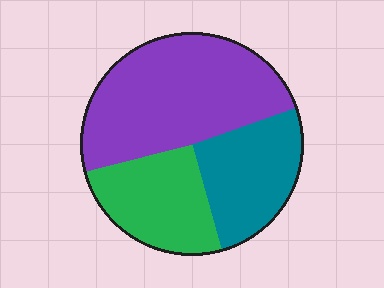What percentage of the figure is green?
Green takes up about one quarter (1/4) of the figure.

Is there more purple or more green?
Purple.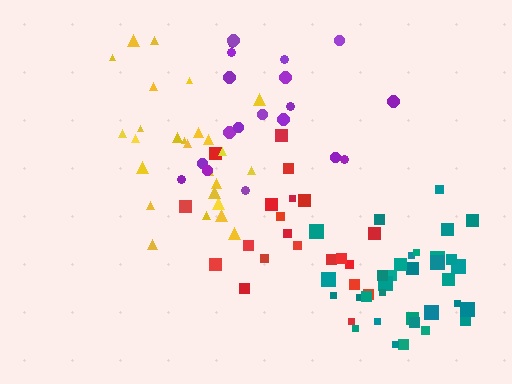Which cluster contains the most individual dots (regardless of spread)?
Teal (33).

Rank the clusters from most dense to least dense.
teal, purple, red, yellow.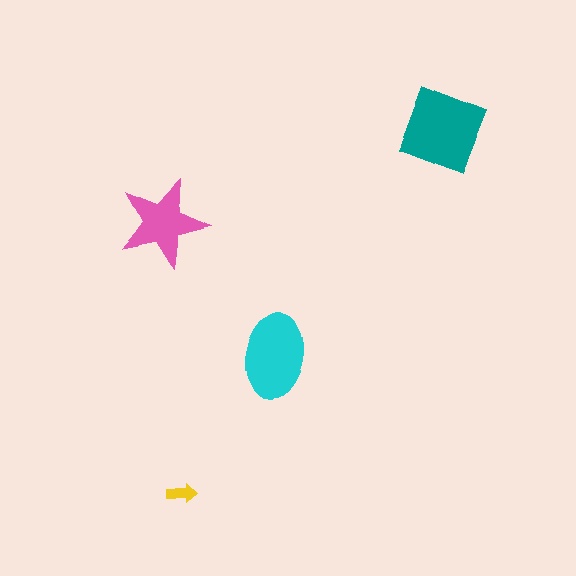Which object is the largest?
The teal diamond.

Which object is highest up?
The teal diamond is topmost.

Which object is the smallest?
The yellow arrow.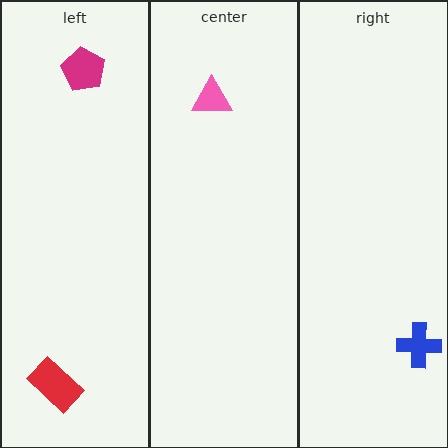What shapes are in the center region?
The pink triangle.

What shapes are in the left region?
The magenta pentagon, the red rectangle.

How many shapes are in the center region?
1.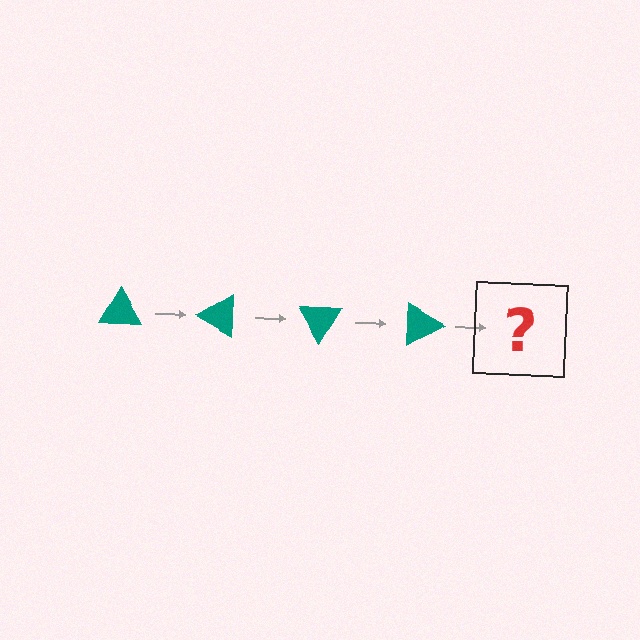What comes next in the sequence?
The next element should be a teal triangle rotated 120 degrees.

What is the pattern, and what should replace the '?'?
The pattern is that the triangle rotates 30 degrees each step. The '?' should be a teal triangle rotated 120 degrees.